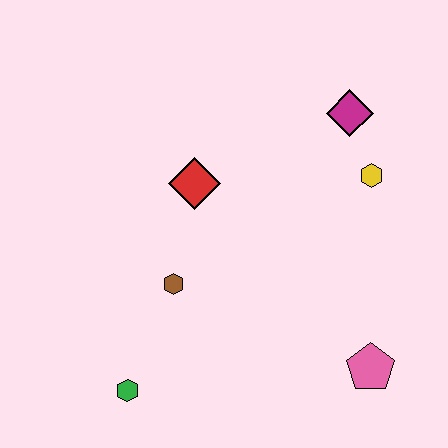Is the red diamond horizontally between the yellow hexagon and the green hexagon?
Yes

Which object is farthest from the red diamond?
The pink pentagon is farthest from the red diamond.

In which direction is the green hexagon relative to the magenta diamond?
The green hexagon is below the magenta diamond.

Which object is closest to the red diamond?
The brown hexagon is closest to the red diamond.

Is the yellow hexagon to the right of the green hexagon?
Yes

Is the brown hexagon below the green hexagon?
No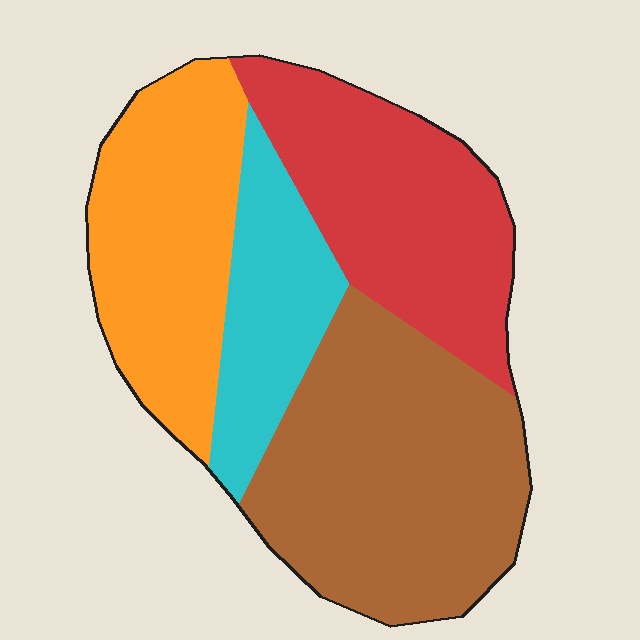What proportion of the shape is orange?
Orange takes up about one quarter (1/4) of the shape.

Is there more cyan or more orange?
Orange.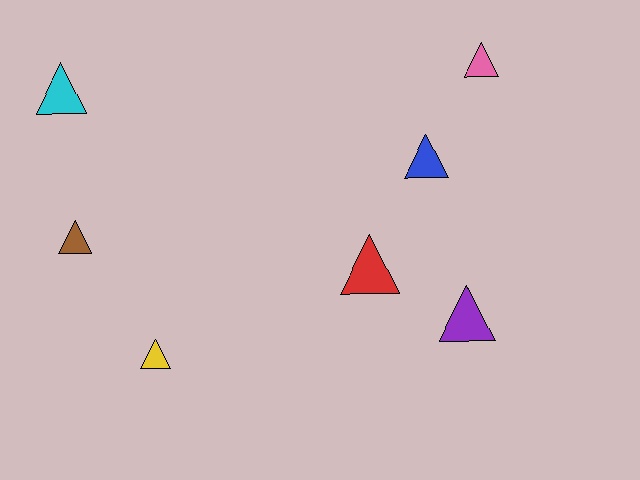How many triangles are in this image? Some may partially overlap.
There are 7 triangles.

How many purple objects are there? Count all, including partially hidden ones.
There is 1 purple object.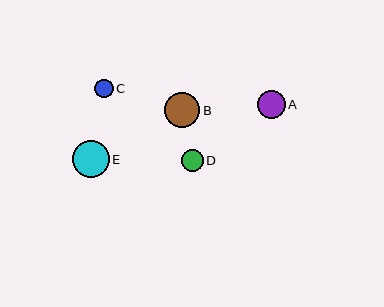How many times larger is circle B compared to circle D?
Circle B is approximately 1.6 times the size of circle D.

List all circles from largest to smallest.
From largest to smallest: E, B, A, D, C.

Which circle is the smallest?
Circle C is the smallest with a size of approximately 18 pixels.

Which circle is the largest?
Circle E is the largest with a size of approximately 37 pixels.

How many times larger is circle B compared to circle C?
Circle B is approximately 1.9 times the size of circle C.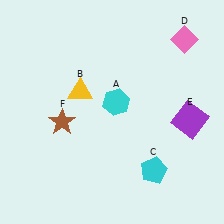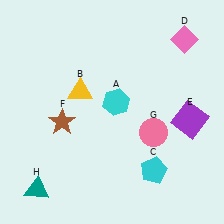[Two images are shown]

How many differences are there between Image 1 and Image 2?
There are 2 differences between the two images.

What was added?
A pink circle (G), a teal triangle (H) were added in Image 2.